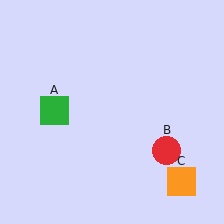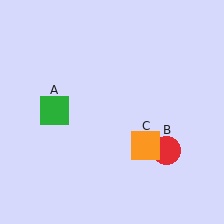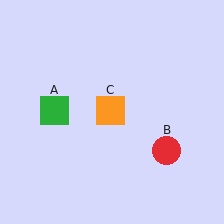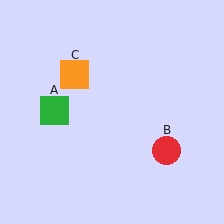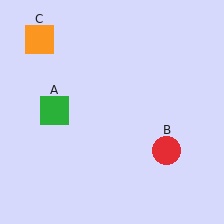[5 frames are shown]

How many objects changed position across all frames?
1 object changed position: orange square (object C).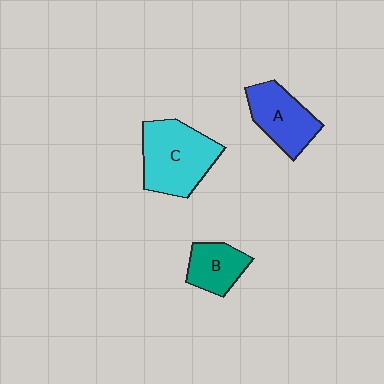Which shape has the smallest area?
Shape B (teal).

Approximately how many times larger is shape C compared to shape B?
Approximately 1.9 times.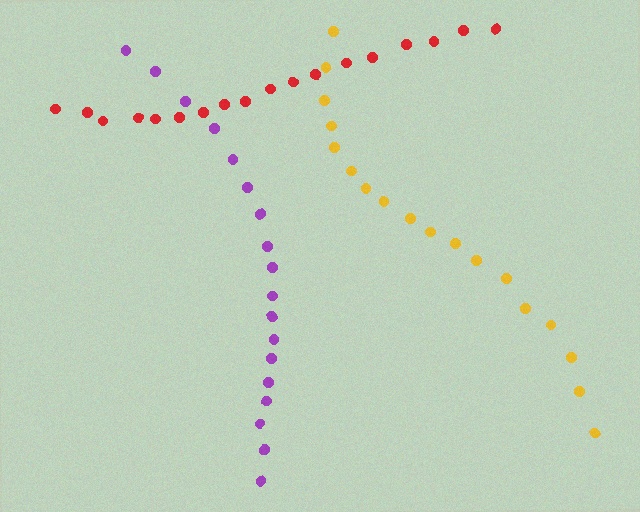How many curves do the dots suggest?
There are 3 distinct paths.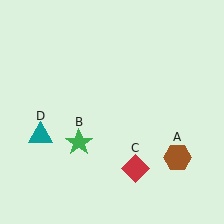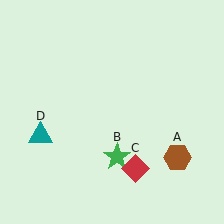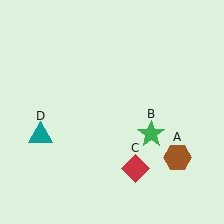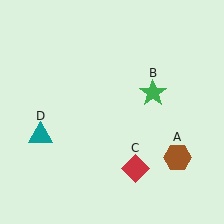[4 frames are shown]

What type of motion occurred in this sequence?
The green star (object B) rotated counterclockwise around the center of the scene.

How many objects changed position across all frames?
1 object changed position: green star (object B).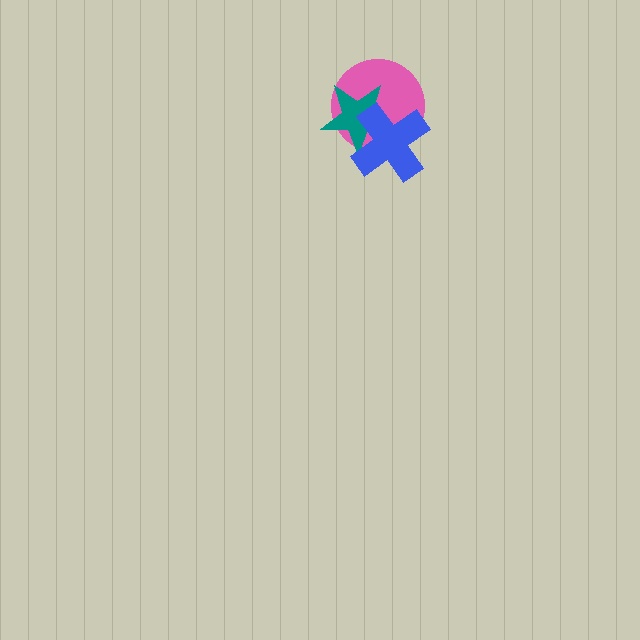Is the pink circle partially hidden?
Yes, it is partially covered by another shape.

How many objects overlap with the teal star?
2 objects overlap with the teal star.